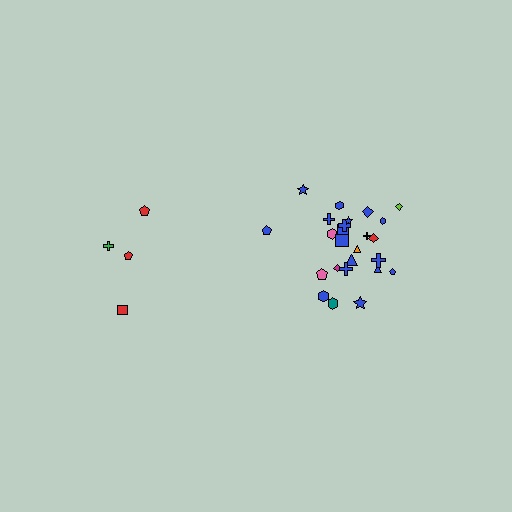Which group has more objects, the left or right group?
The right group.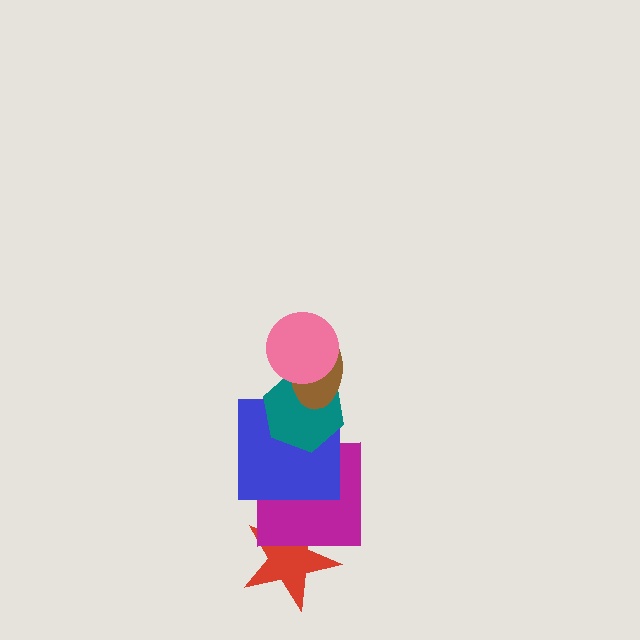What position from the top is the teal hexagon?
The teal hexagon is 3rd from the top.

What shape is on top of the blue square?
The teal hexagon is on top of the blue square.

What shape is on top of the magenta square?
The blue square is on top of the magenta square.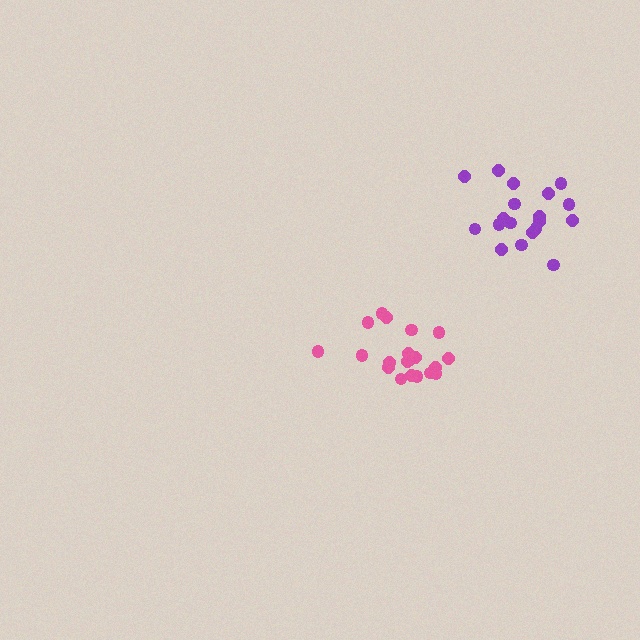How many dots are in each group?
Group 1: 20 dots, Group 2: 19 dots (39 total).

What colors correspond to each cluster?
The clusters are colored: pink, purple.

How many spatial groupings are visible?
There are 2 spatial groupings.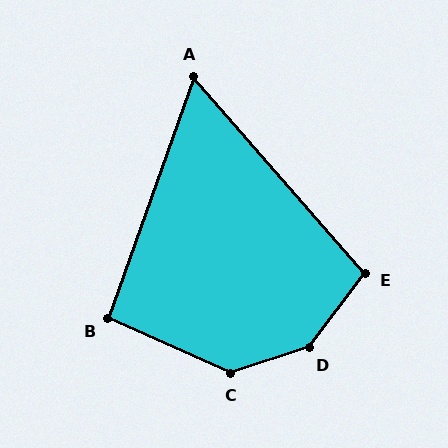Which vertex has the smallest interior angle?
A, at approximately 61 degrees.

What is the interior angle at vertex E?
Approximately 101 degrees (obtuse).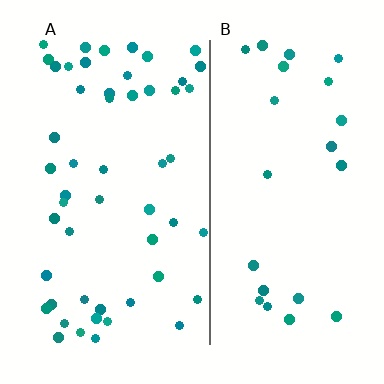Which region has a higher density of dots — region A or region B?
A (the left).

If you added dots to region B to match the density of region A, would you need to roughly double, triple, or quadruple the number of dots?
Approximately double.